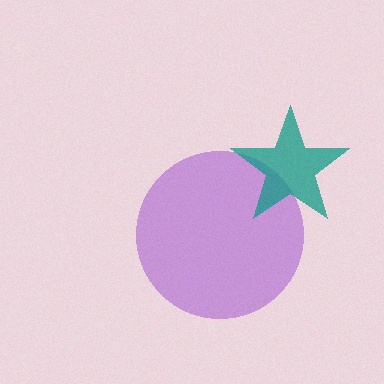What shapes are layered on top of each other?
The layered shapes are: a purple circle, a teal star.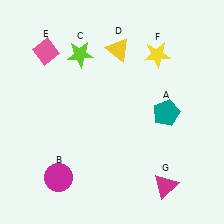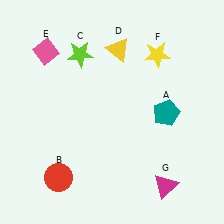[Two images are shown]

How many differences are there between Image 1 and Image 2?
There is 1 difference between the two images.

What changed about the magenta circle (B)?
In Image 1, B is magenta. In Image 2, it changed to red.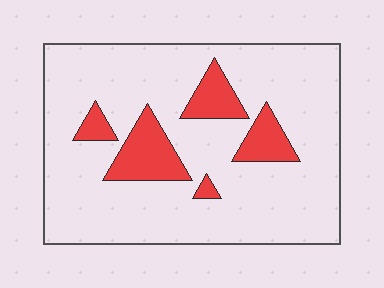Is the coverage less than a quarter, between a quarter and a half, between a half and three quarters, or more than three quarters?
Less than a quarter.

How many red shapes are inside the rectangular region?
5.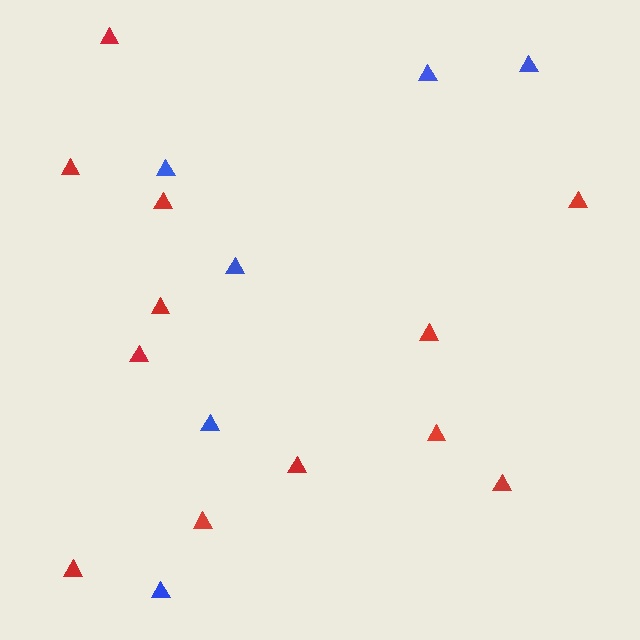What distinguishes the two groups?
There are 2 groups: one group of red triangles (12) and one group of blue triangles (6).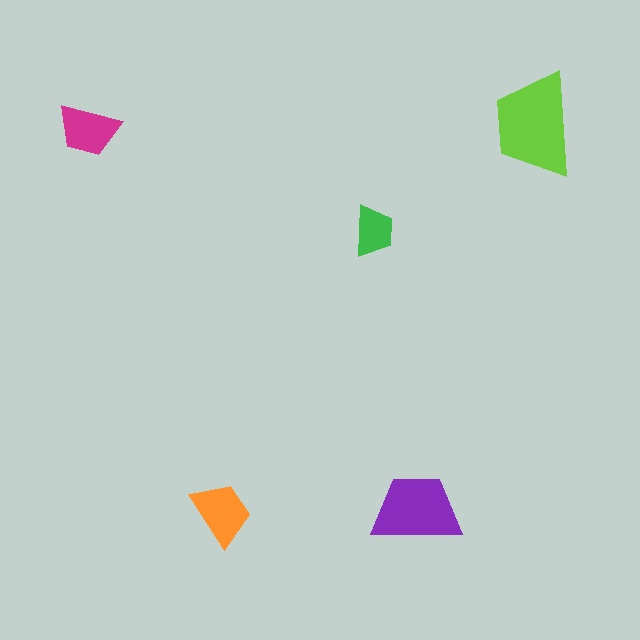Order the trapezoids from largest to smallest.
the lime one, the purple one, the orange one, the magenta one, the green one.